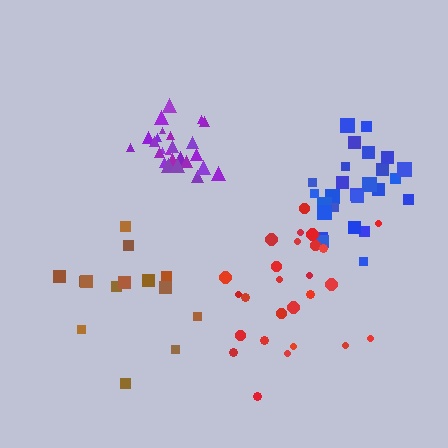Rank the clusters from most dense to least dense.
purple, blue, red, brown.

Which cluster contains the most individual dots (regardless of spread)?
Blue (27).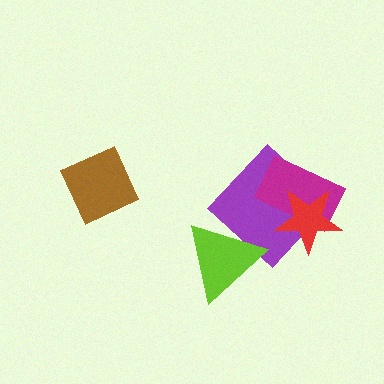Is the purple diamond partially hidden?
Yes, it is partially covered by another shape.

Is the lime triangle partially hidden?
No, no other shape covers it.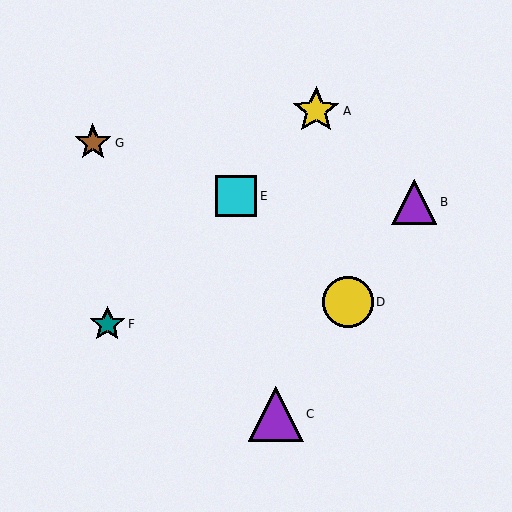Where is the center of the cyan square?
The center of the cyan square is at (236, 196).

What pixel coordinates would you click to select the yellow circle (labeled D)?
Click at (348, 302) to select the yellow circle D.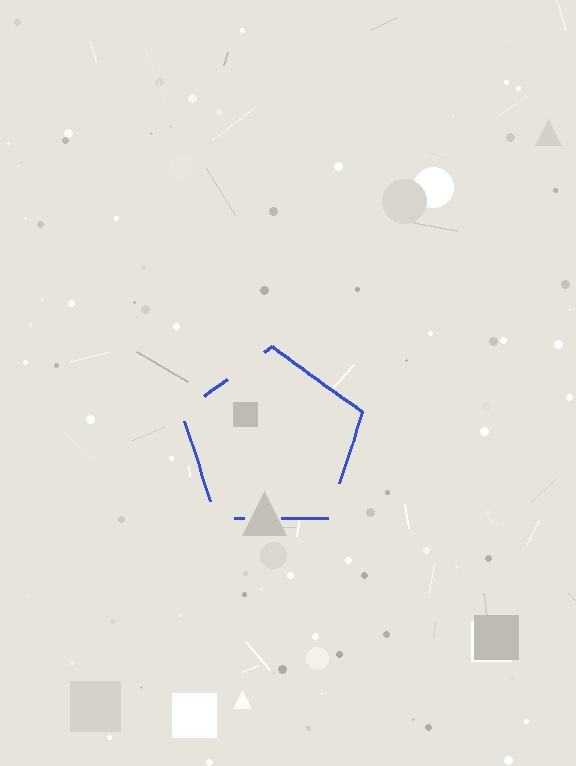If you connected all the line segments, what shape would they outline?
They would outline a pentagon.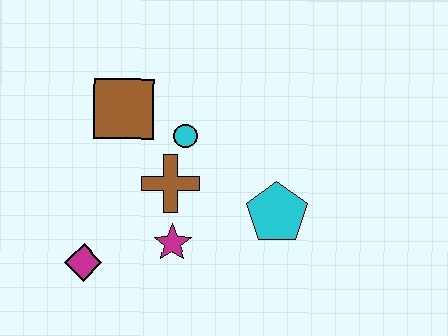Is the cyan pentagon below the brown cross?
Yes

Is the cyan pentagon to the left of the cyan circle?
No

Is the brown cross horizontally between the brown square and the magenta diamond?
No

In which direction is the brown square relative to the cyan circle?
The brown square is to the left of the cyan circle.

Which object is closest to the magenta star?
The brown cross is closest to the magenta star.